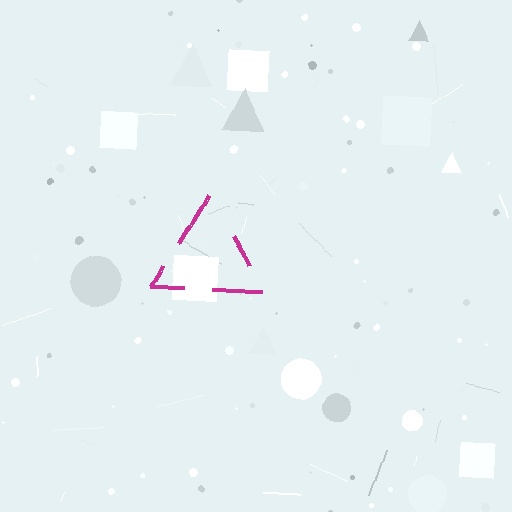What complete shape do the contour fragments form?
The contour fragments form a triangle.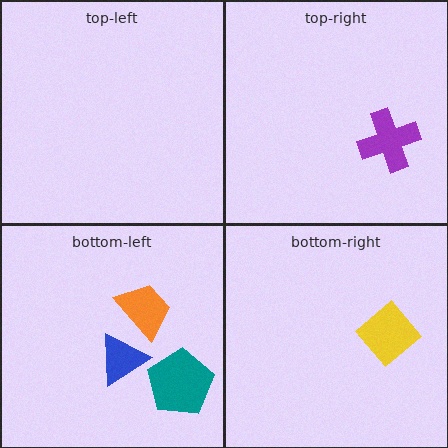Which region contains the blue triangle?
The bottom-left region.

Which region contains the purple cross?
The top-right region.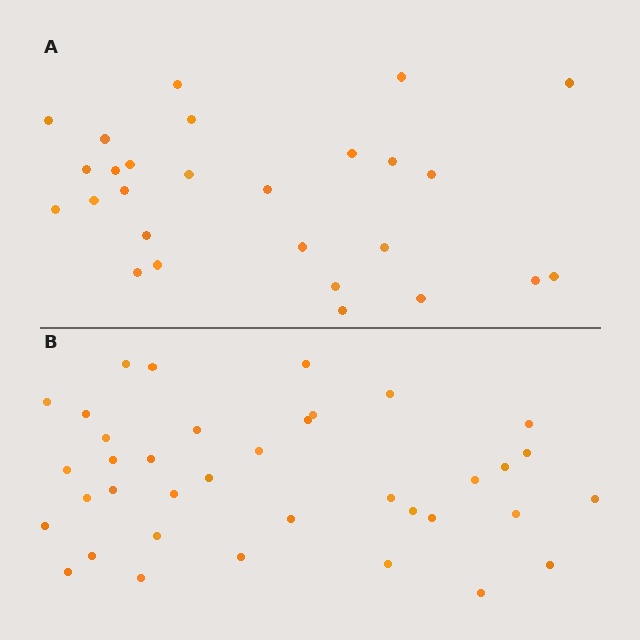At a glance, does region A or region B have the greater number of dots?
Region B (the bottom region) has more dots.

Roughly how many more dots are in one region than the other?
Region B has roughly 10 or so more dots than region A.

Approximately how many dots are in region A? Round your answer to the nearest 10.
About 30 dots. (The exact count is 27, which rounds to 30.)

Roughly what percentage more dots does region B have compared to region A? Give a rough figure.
About 35% more.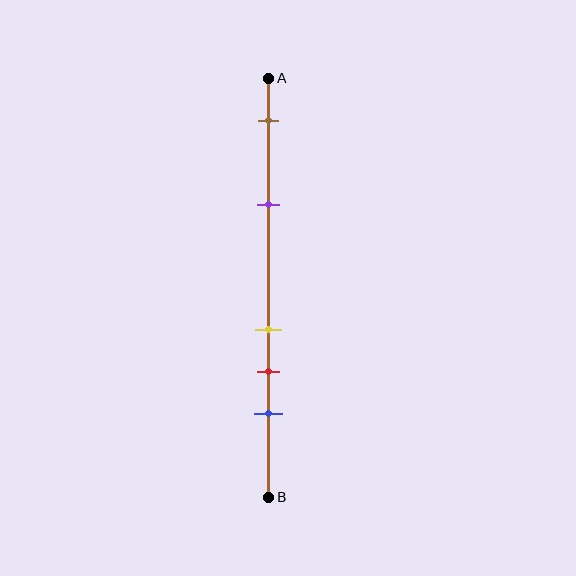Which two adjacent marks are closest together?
The yellow and red marks are the closest adjacent pair.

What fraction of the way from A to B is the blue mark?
The blue mark is approximately 80% (0.8) of the way from A to B.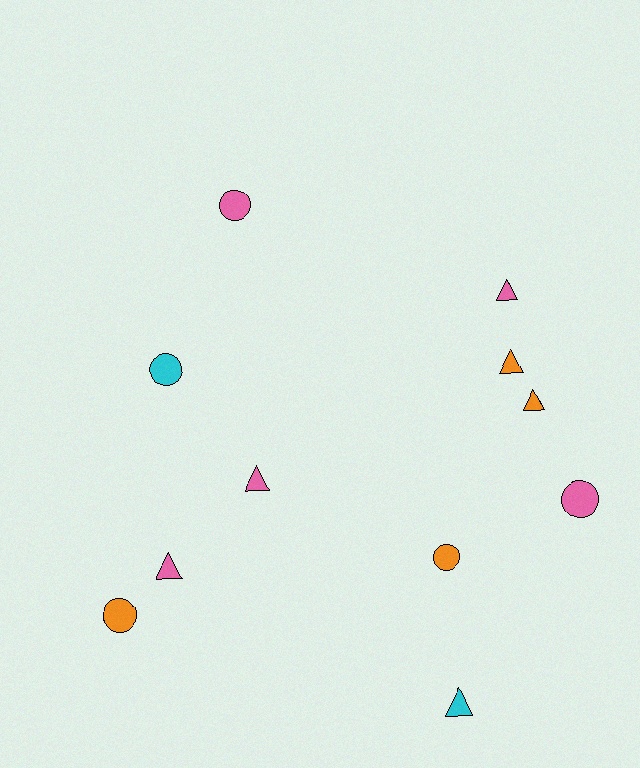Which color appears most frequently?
Pink, with 5 objects.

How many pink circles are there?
There are 2 pink circles.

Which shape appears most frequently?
Triangle, with 6 objects.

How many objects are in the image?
There are 11 objects.